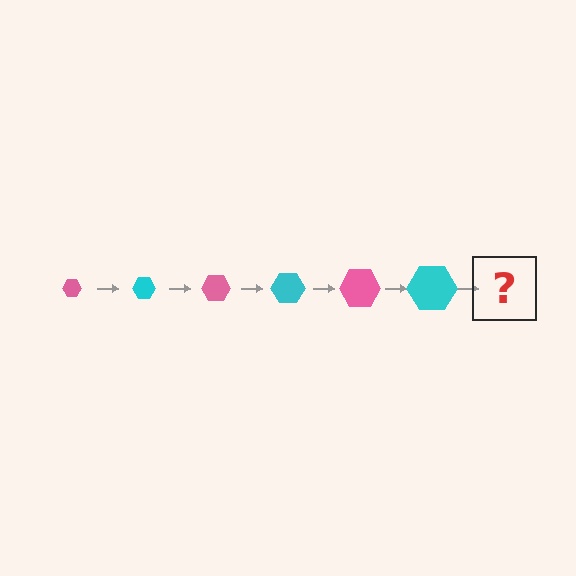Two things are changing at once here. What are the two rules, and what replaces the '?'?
The two rules are that the hexagon grows larger each step and the color cycles through pink and cyan. The '?' should be a pink hexagon, larger than the previous one.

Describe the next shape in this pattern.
It should be a pink hexagon, larger than the previous one.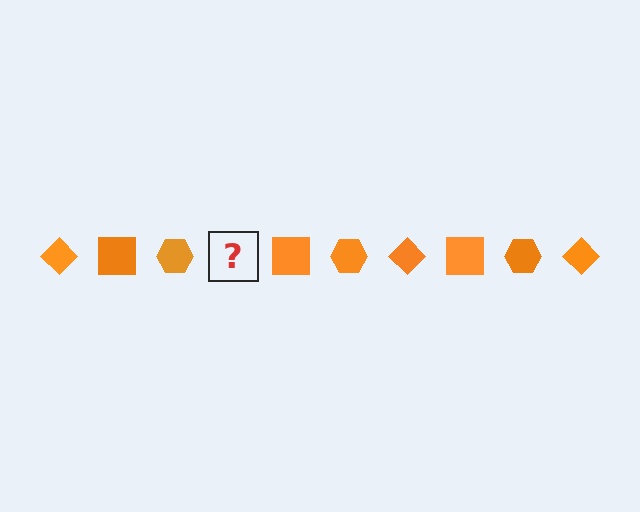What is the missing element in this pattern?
The missing element is an orange diamond.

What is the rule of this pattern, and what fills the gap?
The rule is that the pattern cycles through diamond, square, hexagon shapes in orange. The gap should be filled with an orange diamond.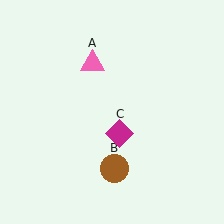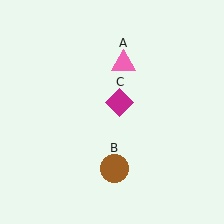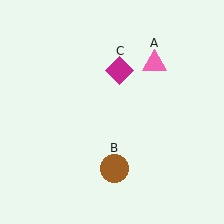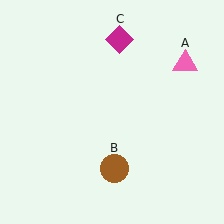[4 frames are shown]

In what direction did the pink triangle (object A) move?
The pink triangle (object A) moved right.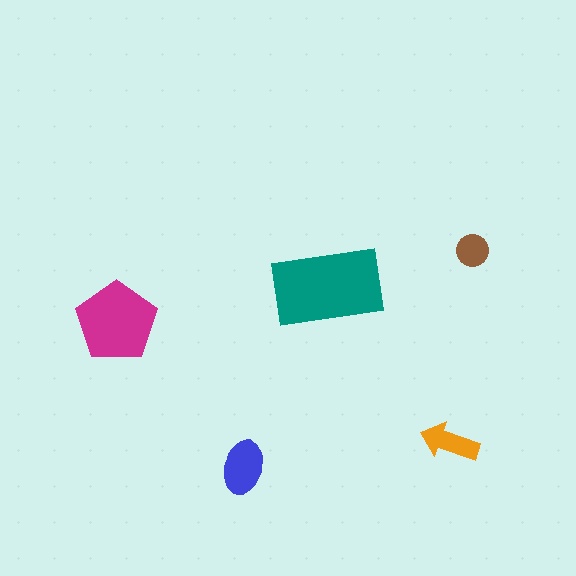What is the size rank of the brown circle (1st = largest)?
5th.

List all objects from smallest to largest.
The brown circle, the orange arrow, the blue ellipse, the magenta pentagon, the teal rectangle.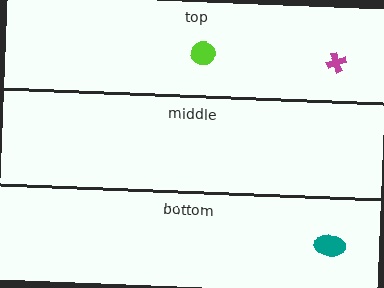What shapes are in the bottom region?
The teal ellipse.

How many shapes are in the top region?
2.